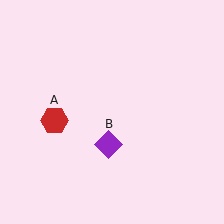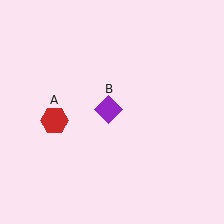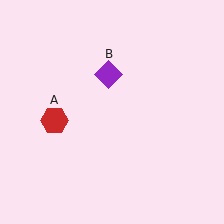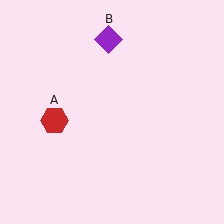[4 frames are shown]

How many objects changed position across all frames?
1 object changed position: purple diamond (object B).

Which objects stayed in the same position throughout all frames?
Red hexagon (object A) remained stationary.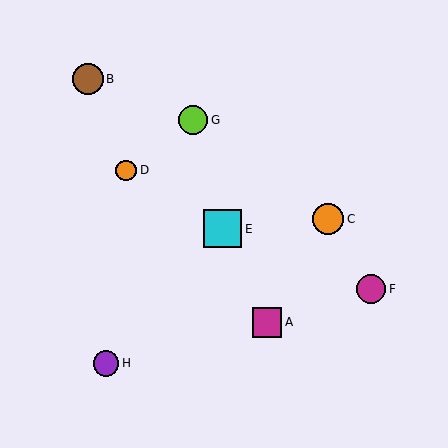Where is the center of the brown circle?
The center of the brown circle is at (88, 79).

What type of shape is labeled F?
Shape F is a magenta circle.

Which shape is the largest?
The cyan square (labeled E) is the largest.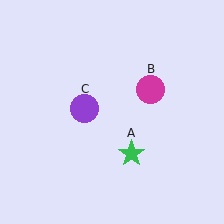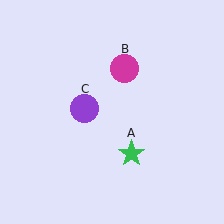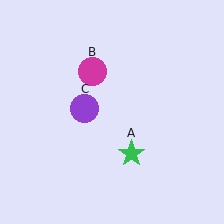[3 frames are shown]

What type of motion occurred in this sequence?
The magenta circle (object B) rotated counterclockwise around the center of the scene.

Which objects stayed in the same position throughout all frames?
Green star (object A) and purple circle (object C) remained stationary.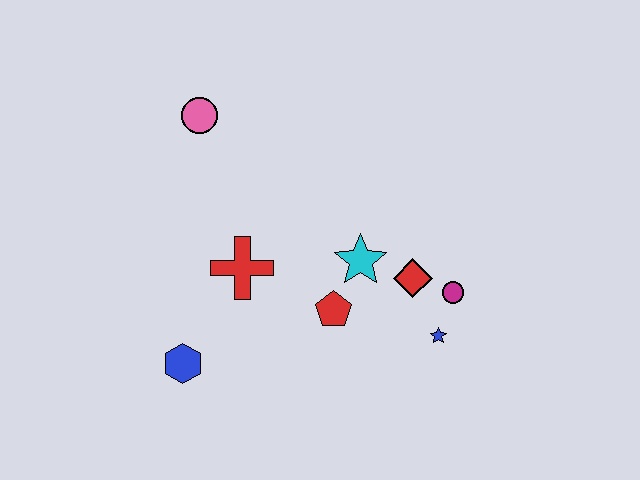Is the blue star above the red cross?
No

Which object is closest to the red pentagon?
The cyan star is closest to the red pentagon.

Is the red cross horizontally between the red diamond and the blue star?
No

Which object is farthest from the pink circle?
The blue star is farthest from the pink circle.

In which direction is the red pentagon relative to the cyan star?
The red pentagon is below the cyan star.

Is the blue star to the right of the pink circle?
Yes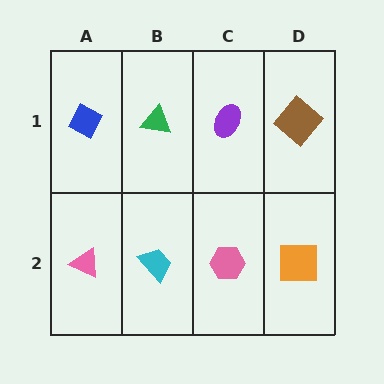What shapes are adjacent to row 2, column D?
A brown diamond (row 1, column D), a pink hexagon (row 2, column C).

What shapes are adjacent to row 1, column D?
An orange square (row 2, column D), a purple ellipse (row 1, column C).